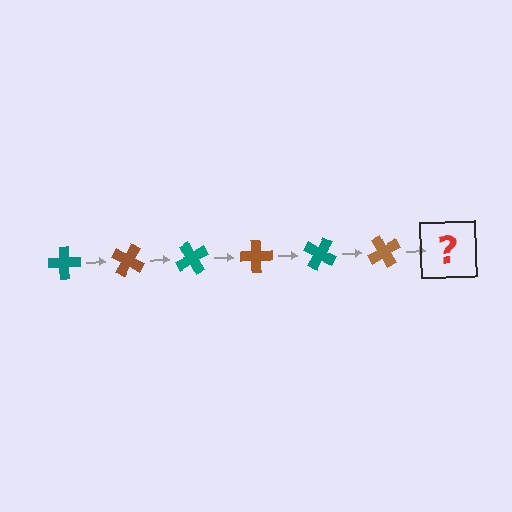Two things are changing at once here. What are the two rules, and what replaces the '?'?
The two rules are that it rotates 30 degrees each step and the color cycles through teal and brown. The '?' should be a teal cross, rotated 180 degrees from the start.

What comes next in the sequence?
The next element should be a teal cross, rotated 180 degrees from the start.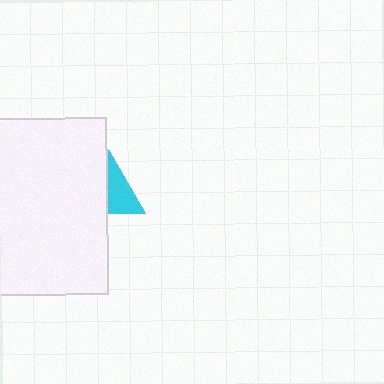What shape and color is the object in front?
The object in front is a white rectangle.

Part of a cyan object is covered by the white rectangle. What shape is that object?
It is a triangle.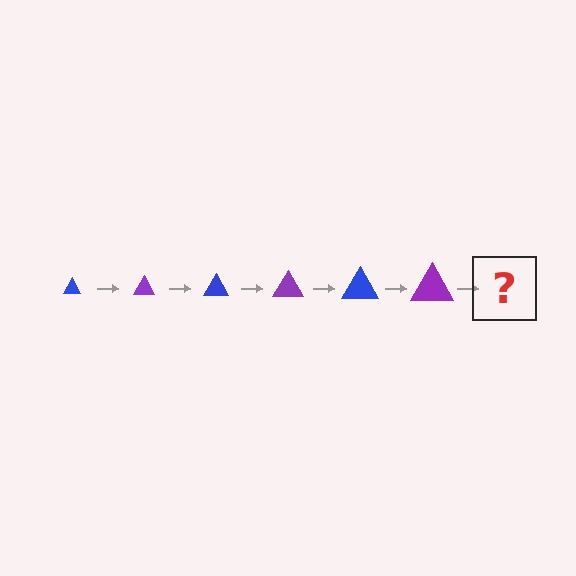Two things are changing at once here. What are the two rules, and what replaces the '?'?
The two rules are that the triangle grows larger each step and the color cycles through blue and purple. The '?' should be a blue triangle, larger than the previous one.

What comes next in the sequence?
The next element should be a blue triangle, larger than the previous one.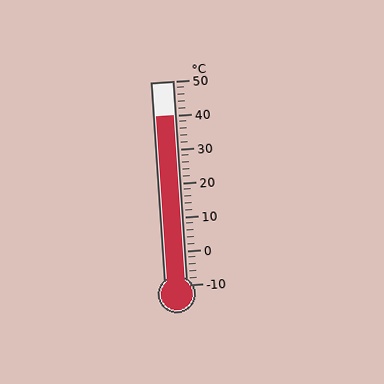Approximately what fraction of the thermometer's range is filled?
The thermometer is filled to approximately 85% of its range.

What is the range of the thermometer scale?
The thermometer scale ranges from -10°C to 50°C.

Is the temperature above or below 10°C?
The temperature is above 10°C.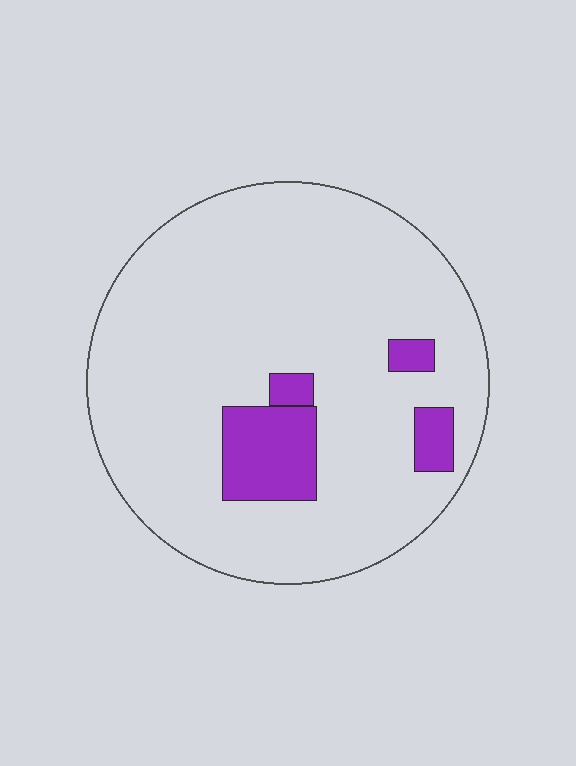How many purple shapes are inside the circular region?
4.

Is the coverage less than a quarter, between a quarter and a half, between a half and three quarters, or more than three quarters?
Less than a quarter.